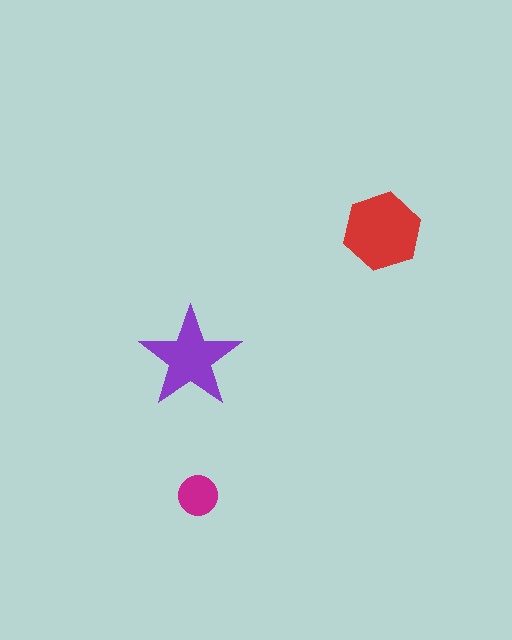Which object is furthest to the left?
The purple star is leftmost.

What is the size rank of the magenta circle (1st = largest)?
3rd.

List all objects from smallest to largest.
The magenta circle, the purple star, the red hexagon.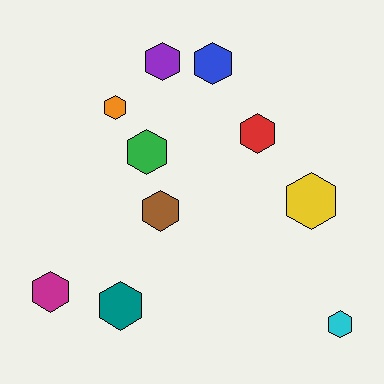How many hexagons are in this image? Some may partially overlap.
There are 10 hexagons.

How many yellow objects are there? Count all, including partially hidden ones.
There is 1 yellow object.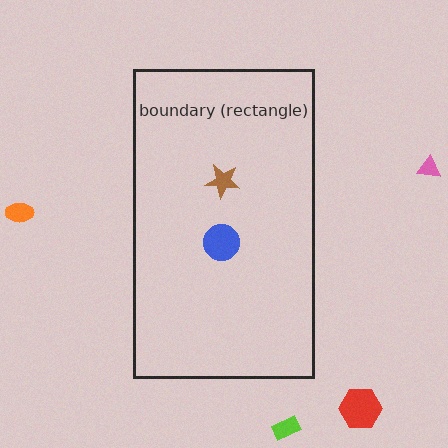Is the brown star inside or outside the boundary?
Inside.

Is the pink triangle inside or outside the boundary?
Outside.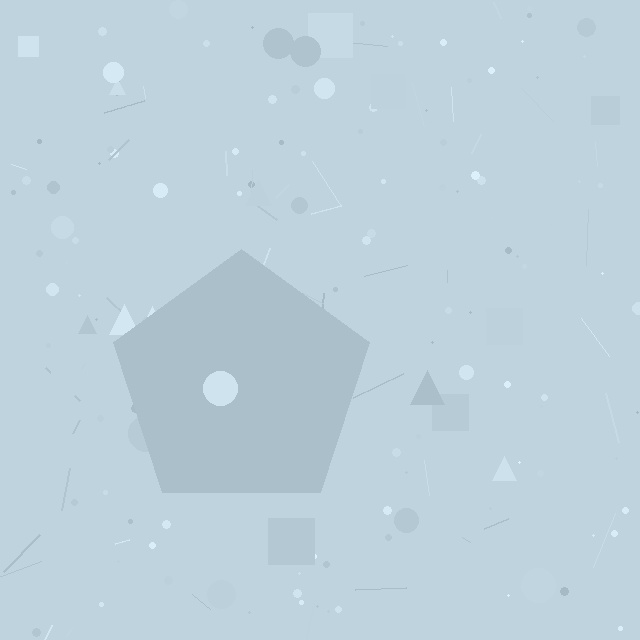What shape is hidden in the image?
A pentagon is hidden in the image.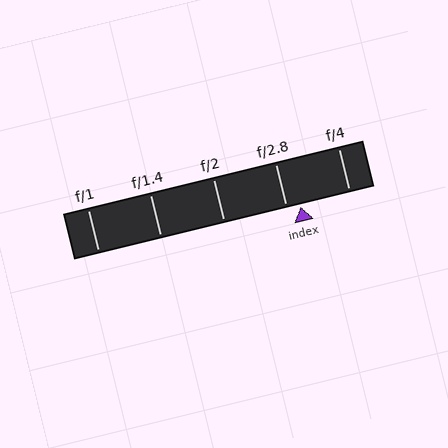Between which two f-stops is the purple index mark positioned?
The index mark is between f/2.8 and f/4.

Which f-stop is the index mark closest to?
The index mark is closest to f/2.8.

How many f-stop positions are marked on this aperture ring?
There are 5 f-stop positions marked.